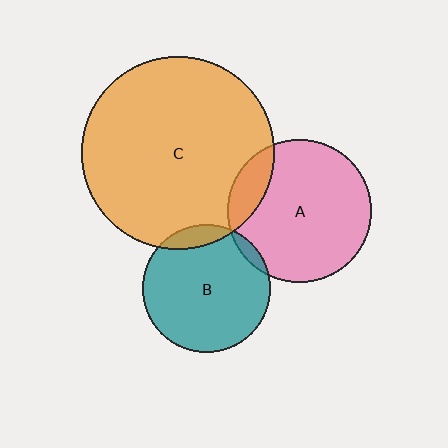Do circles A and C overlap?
Yes.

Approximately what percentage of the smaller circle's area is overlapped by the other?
Approximately 15%.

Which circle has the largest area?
Circle C (orange).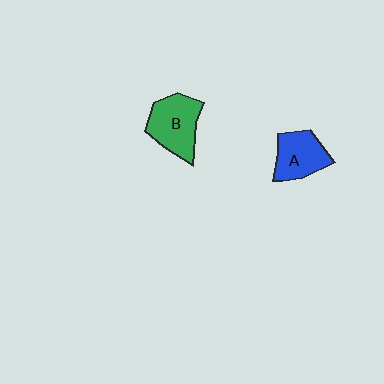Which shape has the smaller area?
Shape A (blue).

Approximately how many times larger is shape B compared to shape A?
Approximately 1.2 times.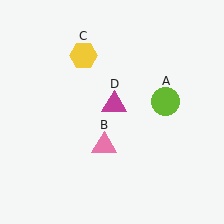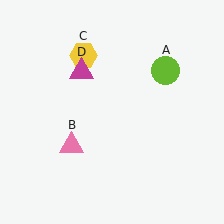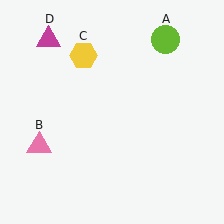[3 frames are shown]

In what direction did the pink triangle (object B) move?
The pink triangle (object B) moved left.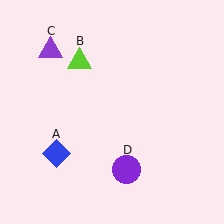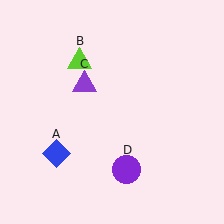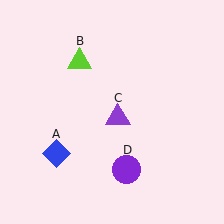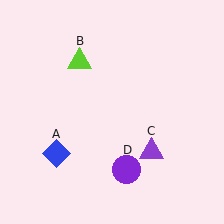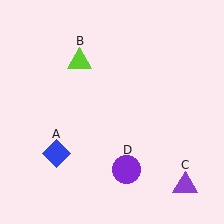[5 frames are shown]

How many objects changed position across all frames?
1 object changed position: purple triangle (object C).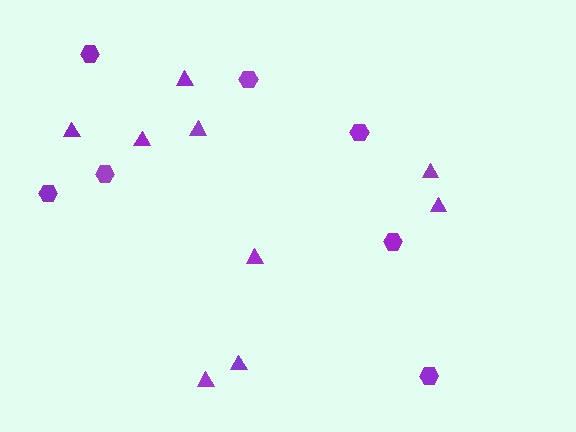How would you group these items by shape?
There are 2 groups: one group of hexagons (7) and one group of triangles (9).